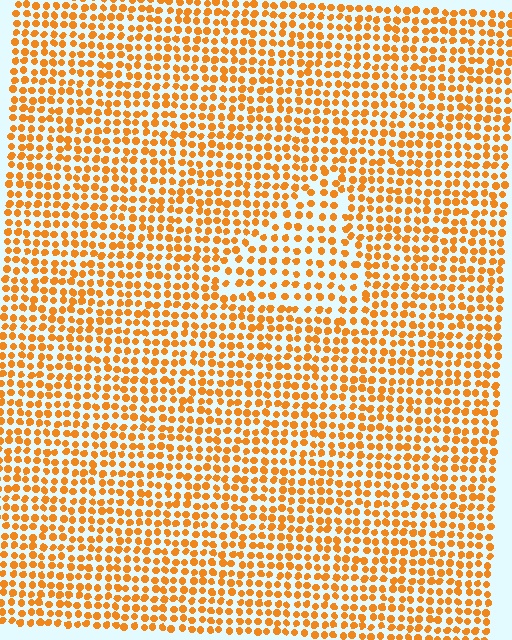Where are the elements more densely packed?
The elements are more densely packed outside the triangle boundary.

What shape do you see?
I see a triangle.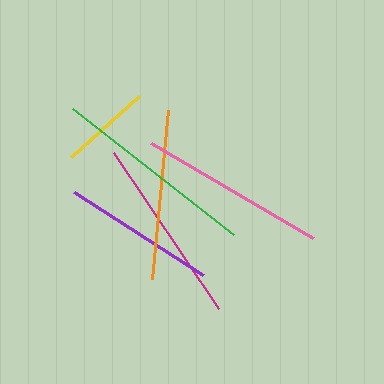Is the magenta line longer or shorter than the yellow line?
The magenta line is longer than the yellow line.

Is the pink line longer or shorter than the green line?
The green line is longer than the pink line.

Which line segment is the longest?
The green line is the longest at approximately 205 pixels.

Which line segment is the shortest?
The yellow line is the shortest at approximately 91 pixels.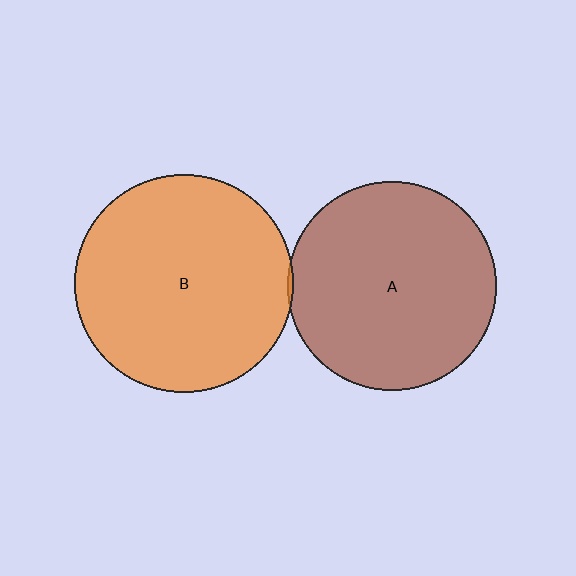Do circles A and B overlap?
Yes.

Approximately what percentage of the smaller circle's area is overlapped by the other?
Approximately 5%.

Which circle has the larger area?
Circle B (orange).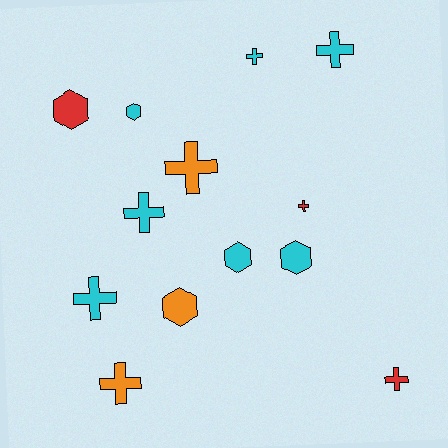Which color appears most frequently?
Cyan, with 7 objects.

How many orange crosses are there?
There are 2 orange crosses.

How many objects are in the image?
There are 13 objects.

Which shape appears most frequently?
Cross, with 8 objects.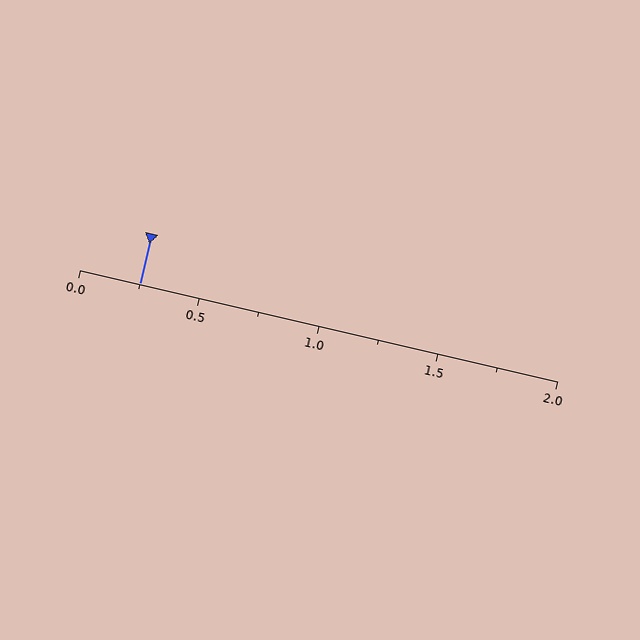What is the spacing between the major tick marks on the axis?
The major ticks are spaced 0.5 apart.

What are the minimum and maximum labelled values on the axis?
The axis runs from 0.0 to 2.0.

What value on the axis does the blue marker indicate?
The marker indicates approximately 0.25.